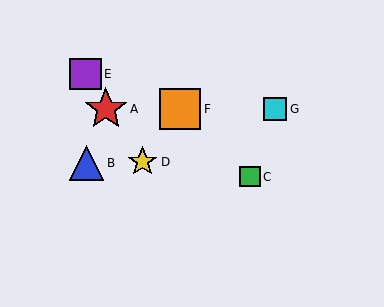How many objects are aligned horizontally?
3 objects (A, F, G) are aligned horizontally.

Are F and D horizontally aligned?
No, F is at y≈109 and D is at y≈162.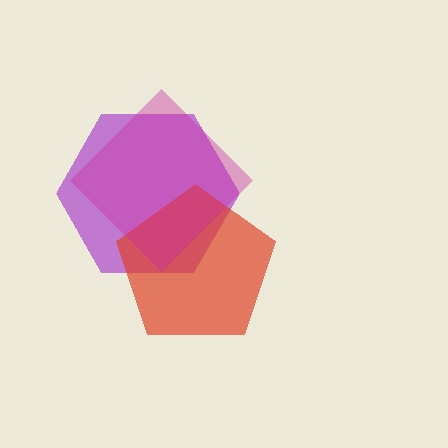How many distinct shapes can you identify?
There are 3 distinct shapes: a purple hexagon, a red pentagon, a magenta diamond.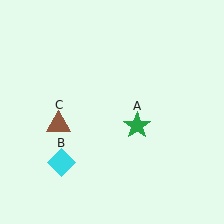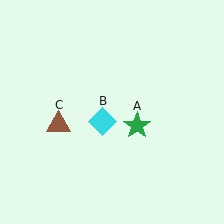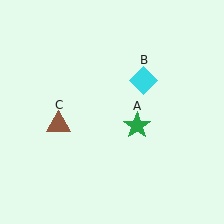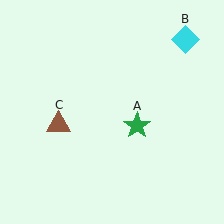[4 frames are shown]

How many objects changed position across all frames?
1 object changed position: cyan diamond (object B).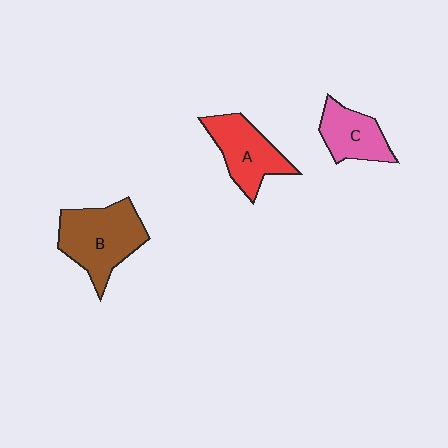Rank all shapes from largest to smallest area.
From largest to smallest: B (brown), A (red), C (pink).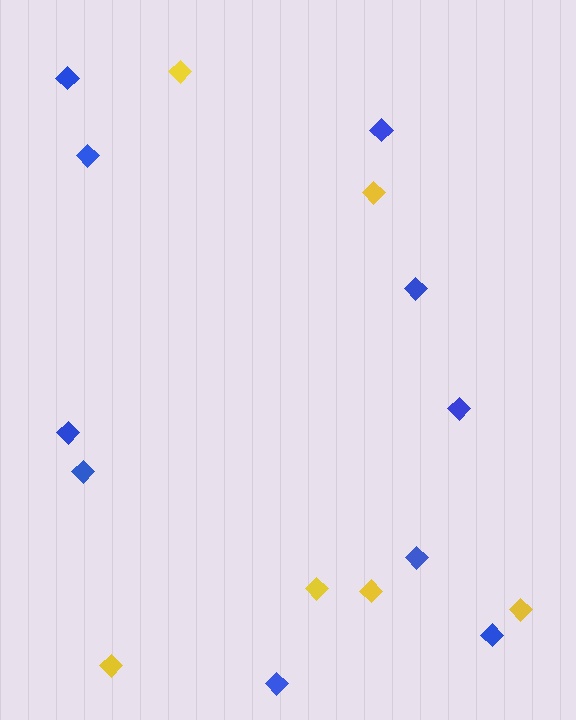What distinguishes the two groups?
There are 2 groups: one group of blue diamonds (10) and one group of yellow diamonds (6).